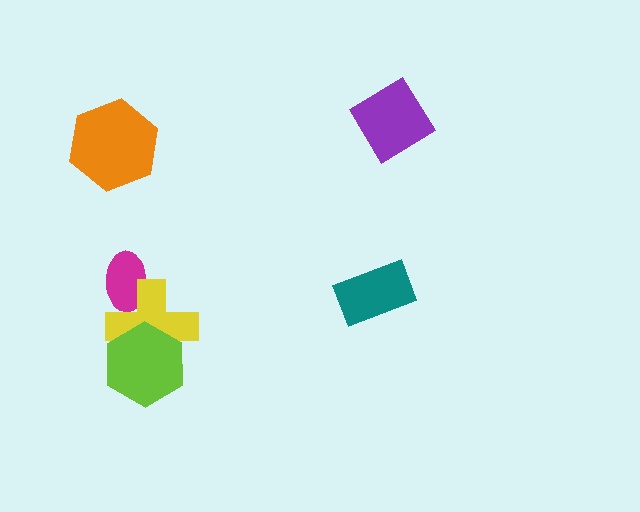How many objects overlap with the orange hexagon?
0 objects overlap with the orange hexagon.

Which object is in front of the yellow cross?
The lime hexagon is in front of the yellow cross.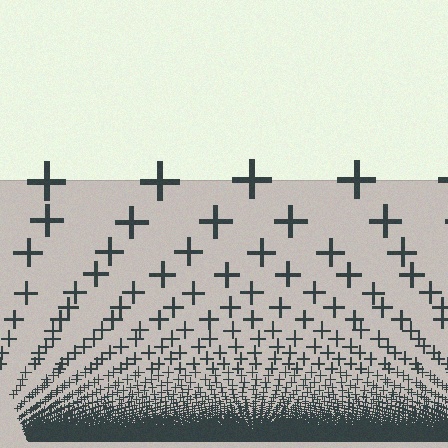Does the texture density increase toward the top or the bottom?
Density increases toward the bottom.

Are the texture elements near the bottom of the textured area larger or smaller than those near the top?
Smaller. The gradient is inverted — elements near the bottom are smaller and denser.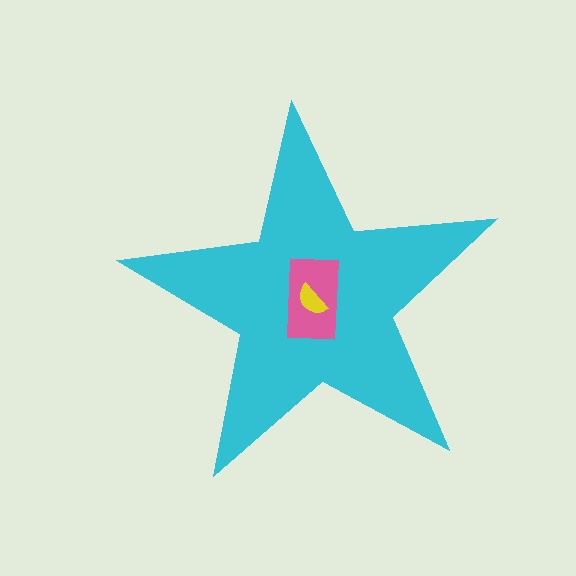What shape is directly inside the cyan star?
The pink rectangle.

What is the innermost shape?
The yellow semicircle.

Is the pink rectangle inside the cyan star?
Yes.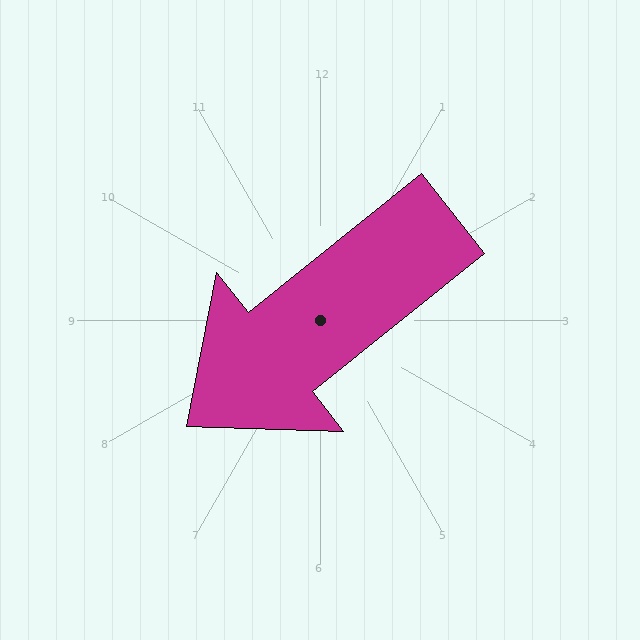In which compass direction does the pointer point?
Southwest.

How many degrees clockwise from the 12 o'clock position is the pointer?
Approximately 231 degrees.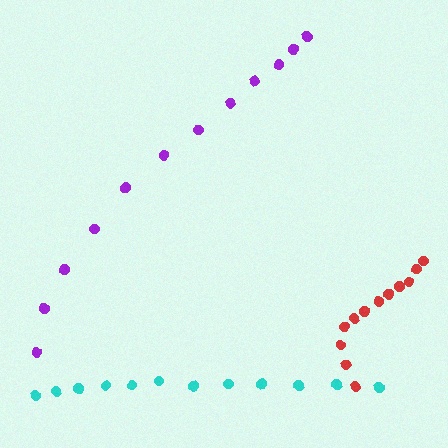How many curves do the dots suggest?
There are 3 distinct paths.